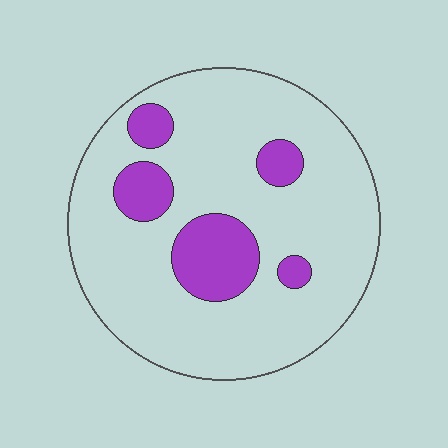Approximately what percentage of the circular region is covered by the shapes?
Approximately 20%.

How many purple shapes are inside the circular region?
5.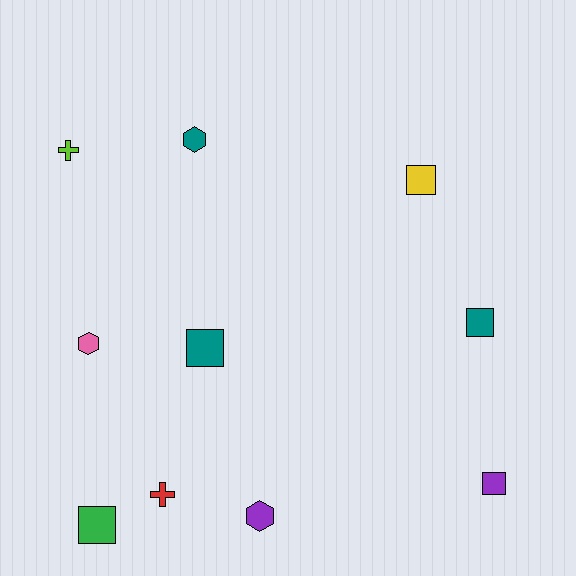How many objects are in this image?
There are 10 objects.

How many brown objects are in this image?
There are no brown objects.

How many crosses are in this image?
There are 2 crosses.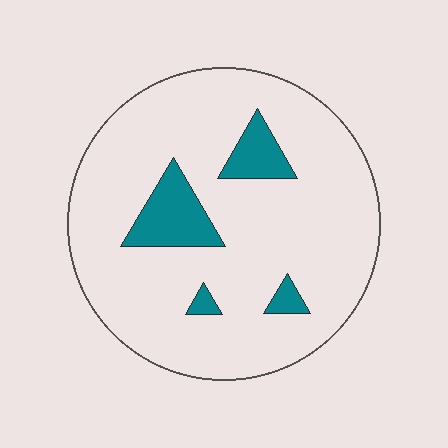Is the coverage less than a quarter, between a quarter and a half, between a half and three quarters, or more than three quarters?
Less than a quarter.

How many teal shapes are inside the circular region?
4.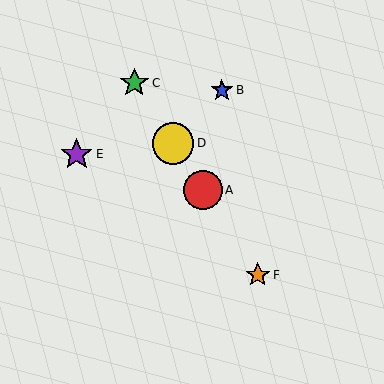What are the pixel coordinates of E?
Object E is at (77, 154).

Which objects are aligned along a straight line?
Objects A, C, D, F are aligned along a straight line.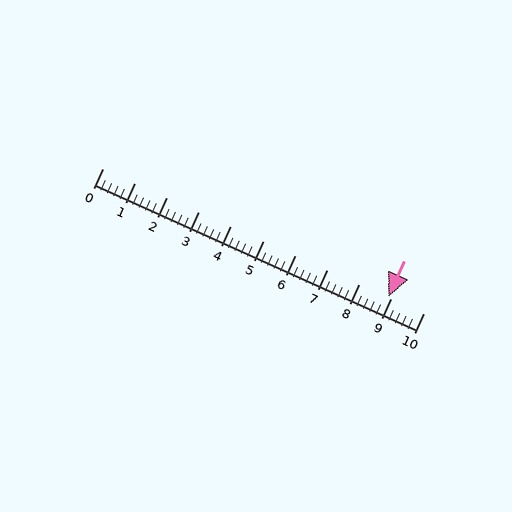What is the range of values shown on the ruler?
The ruler shows values from 0 to 10.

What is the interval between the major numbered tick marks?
The major tick marks are spaced 1 units apart.